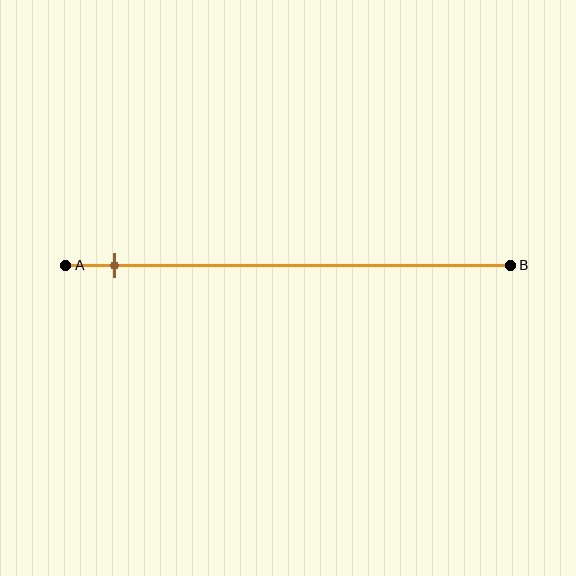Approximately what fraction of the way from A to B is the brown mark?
The brown mark is approximately 10% of the way from A to B.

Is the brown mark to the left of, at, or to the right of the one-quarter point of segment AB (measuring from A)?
The brown mark is to the left of the one-quarter point of segment AB.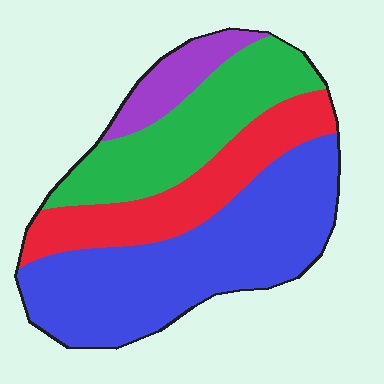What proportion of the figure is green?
Green covers roughly 25% of the figure.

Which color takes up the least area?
Purple, at roughly 10%.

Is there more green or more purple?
Green.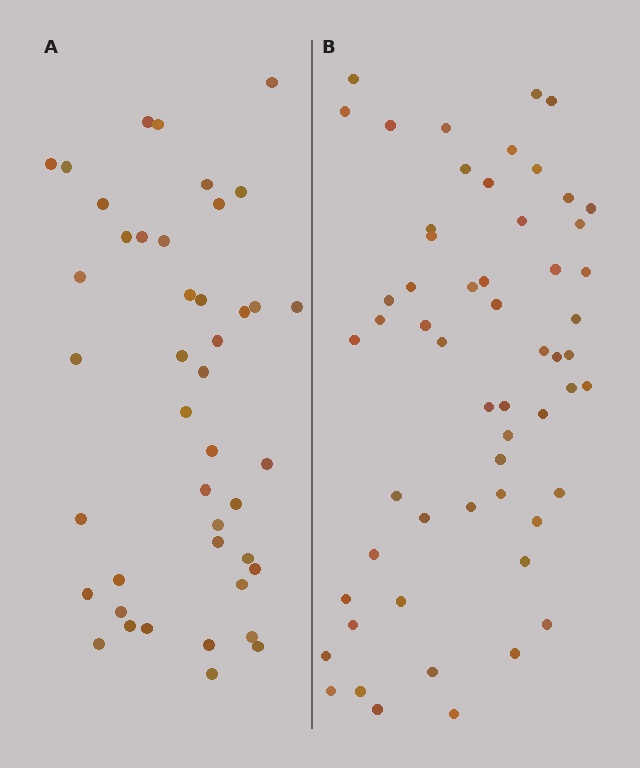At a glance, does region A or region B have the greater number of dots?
Region B (the right region) has more dots.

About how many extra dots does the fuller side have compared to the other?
Region B has approximately 15 more dots than region A.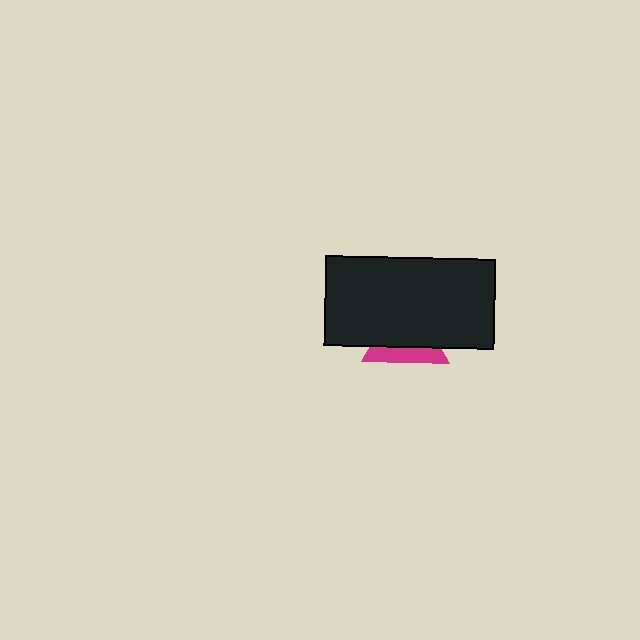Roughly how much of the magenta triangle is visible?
A small part of it is visible (roughly 37%).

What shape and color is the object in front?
The object in front is a black rectangle.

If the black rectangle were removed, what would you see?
You would see the complete magenta triangle.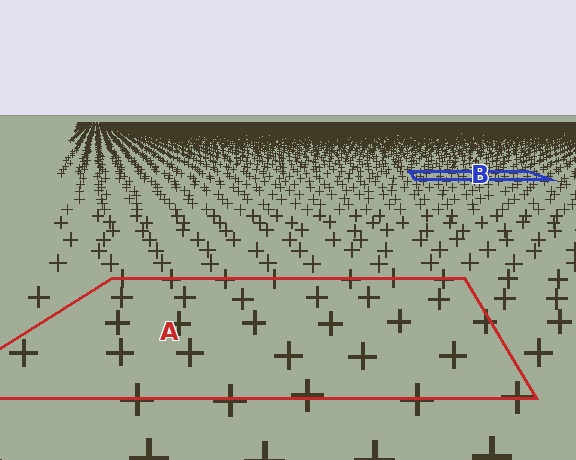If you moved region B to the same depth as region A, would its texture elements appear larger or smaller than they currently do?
They would appear larger. At a closer depth, the same texture elements are projected at a bigger on-screen size.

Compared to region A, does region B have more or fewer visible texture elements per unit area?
Region B has more texture elements per unit area — they are packed more densely because it is farther away.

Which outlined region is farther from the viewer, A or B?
Region B is farther from the viewer — the texture elements inside it appear smaller and more densely packed.